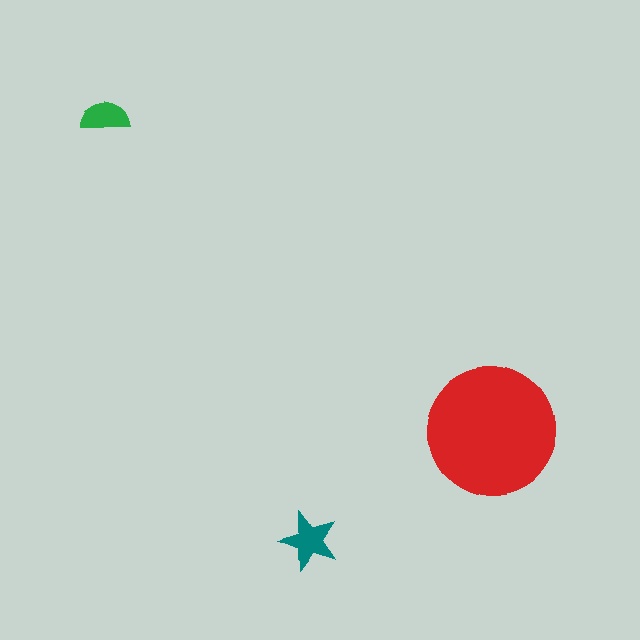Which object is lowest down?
The teal star is bottommost.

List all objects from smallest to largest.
The green semicircle, the teal star, the red circle.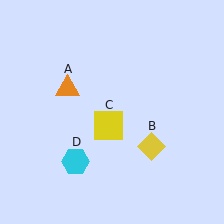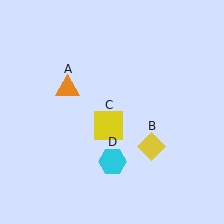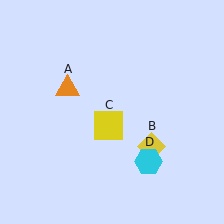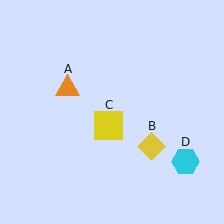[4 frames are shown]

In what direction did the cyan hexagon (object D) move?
The cyan hexagon (object D) moved right.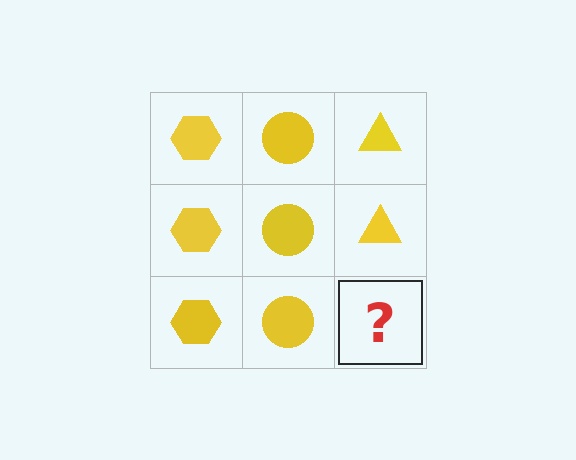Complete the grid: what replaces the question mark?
The question mark should be replaced with a yellow triangle.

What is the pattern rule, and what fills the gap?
The rule is that each column has a consistent shape. The gap should be filled with a yellow triangle.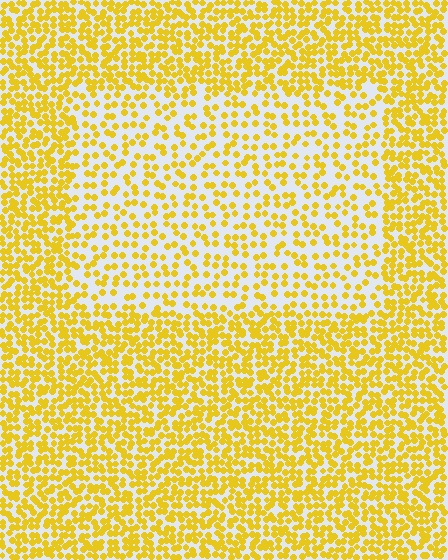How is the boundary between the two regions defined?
The boundary is defined by a change in element density (approximately 2.0x ratio). All elements are the same color, size, and shape.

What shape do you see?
I see a rectangle.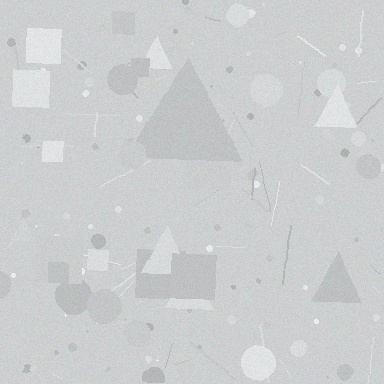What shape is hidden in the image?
A triangle is hidden in the image.